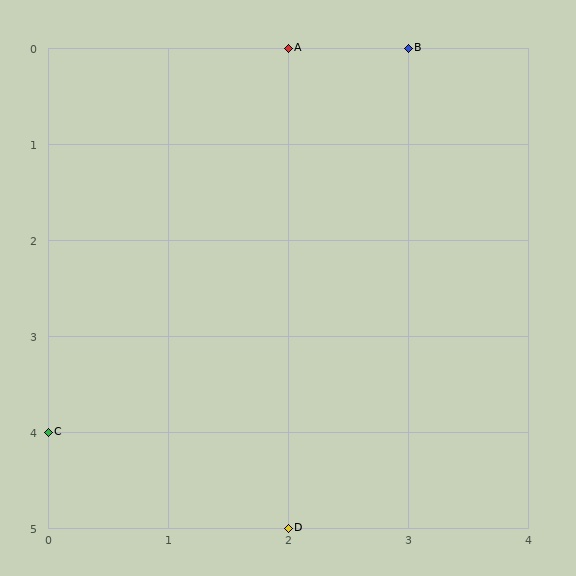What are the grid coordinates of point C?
Point C is at grid coordinates (0, 4).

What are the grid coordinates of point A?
Point A is at grid coordinates (2, 0).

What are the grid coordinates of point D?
Point D is at grid coordinates (2, 5).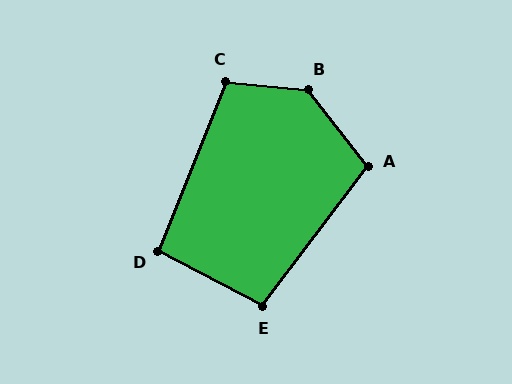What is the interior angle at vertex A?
Approximately 105 degrees (obtuse).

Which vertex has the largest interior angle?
B, at approximately 134 degrees.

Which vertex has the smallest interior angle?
D, at approximately 96 degrees.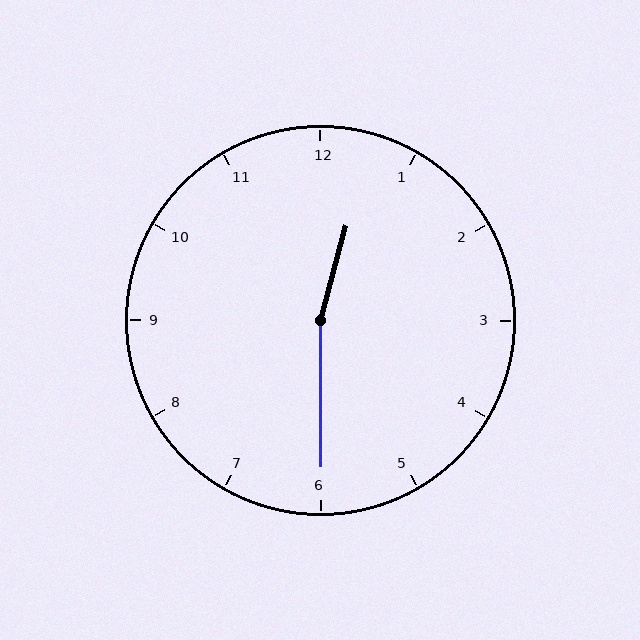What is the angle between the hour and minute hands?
Approximately 165 degrees.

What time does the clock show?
12:30.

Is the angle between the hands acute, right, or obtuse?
It is obtuse.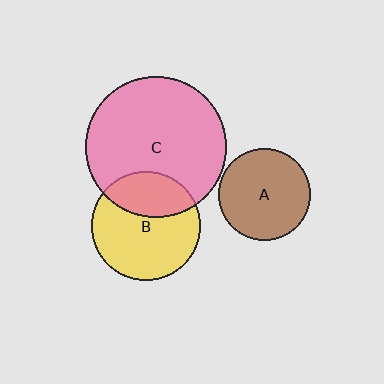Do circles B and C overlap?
Yes.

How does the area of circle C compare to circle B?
Approximately 1.7 times.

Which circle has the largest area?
Circle C (pink).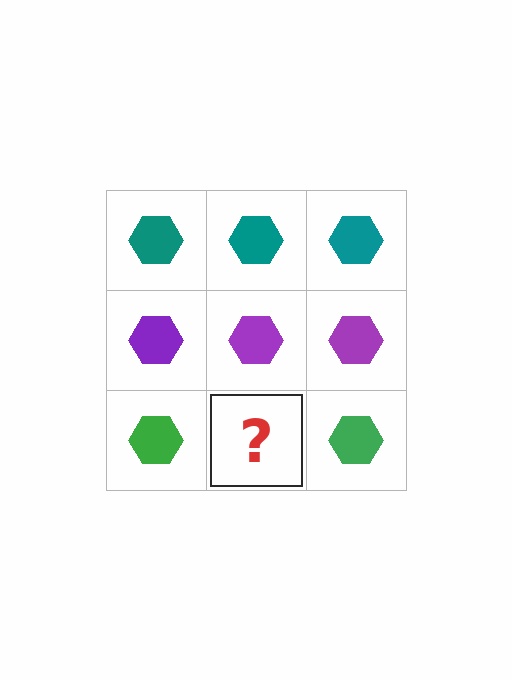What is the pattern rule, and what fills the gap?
The rule is that each row has a consistent color. The gap should be filled with a green hexagon.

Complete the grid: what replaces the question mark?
The question mark should be replaced with a green hexagon.